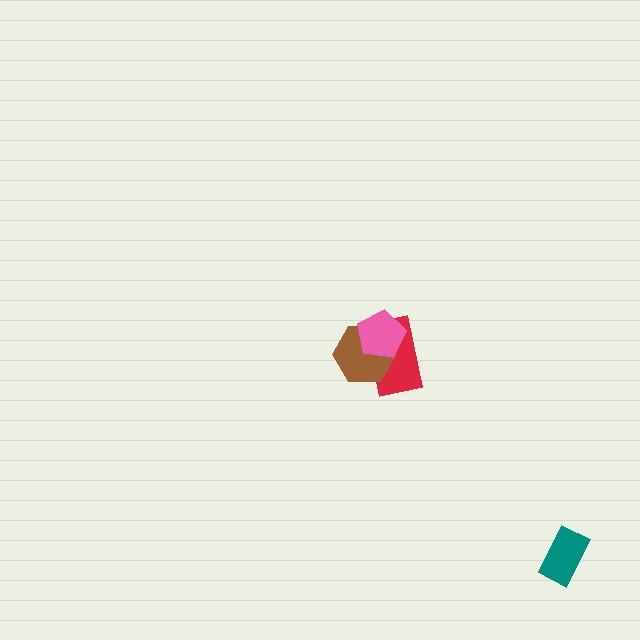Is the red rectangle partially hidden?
Yes, it is partially covered by another shape.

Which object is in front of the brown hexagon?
The pink pentagon is in front of the brown hexagon.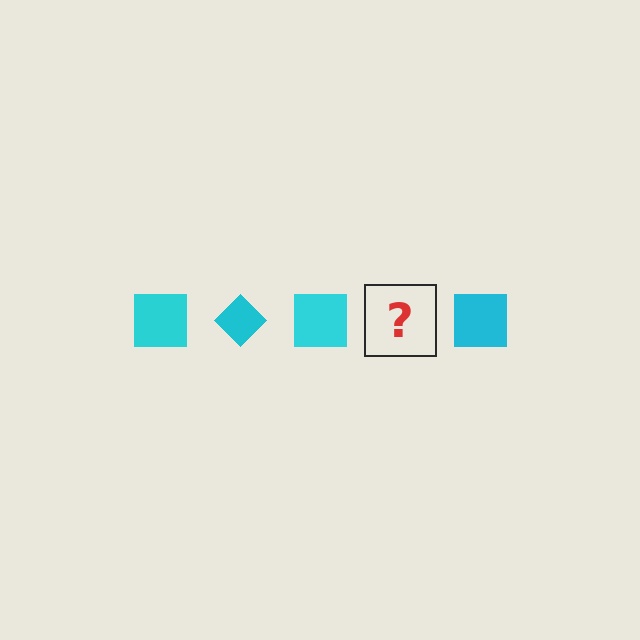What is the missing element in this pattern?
The missing element is a cyan diamond.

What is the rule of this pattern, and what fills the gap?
The rule is that the pattern cycles through square, diamond shapes in cyan. The gap should be filled with a cyan diamond.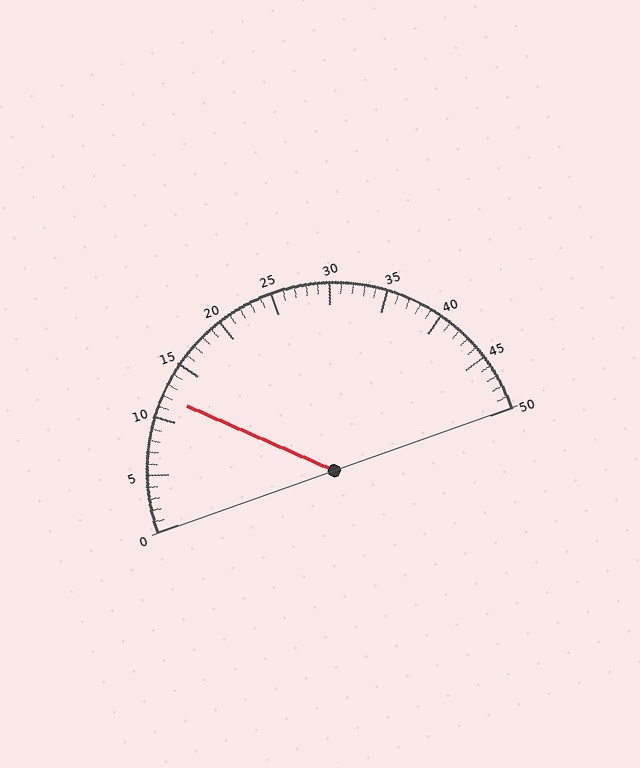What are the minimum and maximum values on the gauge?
The gauge ranges from 0 to 50.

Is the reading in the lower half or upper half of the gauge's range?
The reading is in the lower half of the range (0 to 50).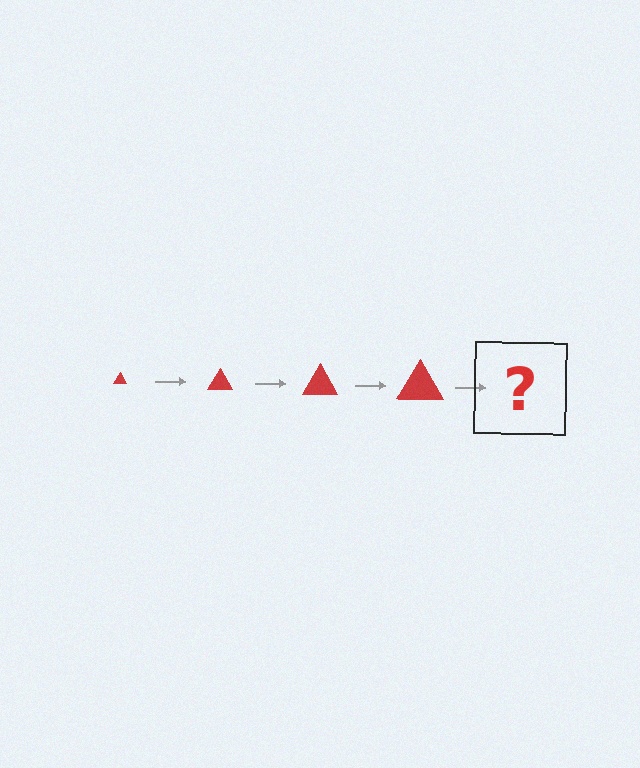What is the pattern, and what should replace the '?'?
The pattern is that the triangle gets progressively larger each step. The '?' should be a red triangle, larger than the previous one.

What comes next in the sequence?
The next element should be a red triangle, larger than the previous one.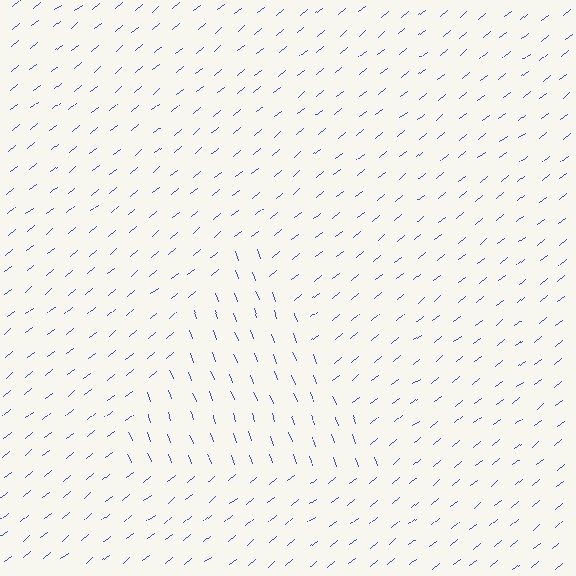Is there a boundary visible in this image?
Yes, there is a texture boundary formed by a change in line orientation.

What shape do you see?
I see a triangle.